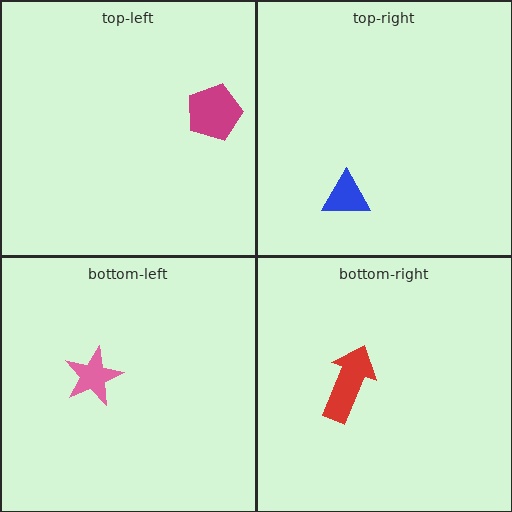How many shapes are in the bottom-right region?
1.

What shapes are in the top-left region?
The magenta pentagon.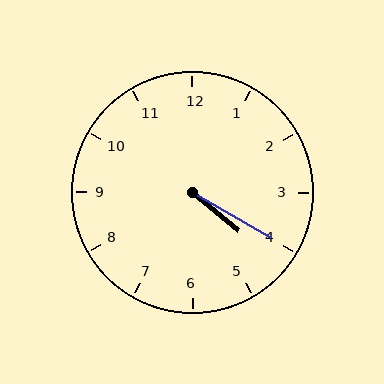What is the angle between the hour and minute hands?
Approximately 10 degrees.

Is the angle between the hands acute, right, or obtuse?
It is acute.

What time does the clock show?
4:20.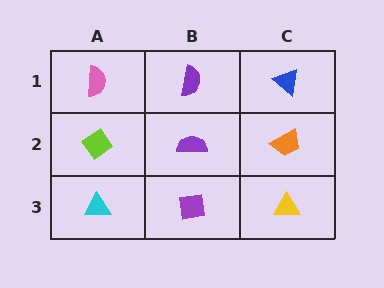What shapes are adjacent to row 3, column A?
A lime diamond (row 2, column A), a purple square (row 3, column B).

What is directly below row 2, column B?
A purple square.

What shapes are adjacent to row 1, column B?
A purple semicircle (row 2, column B), a pink semicircle (row 1, column A), a blue triangle (row 1, column C).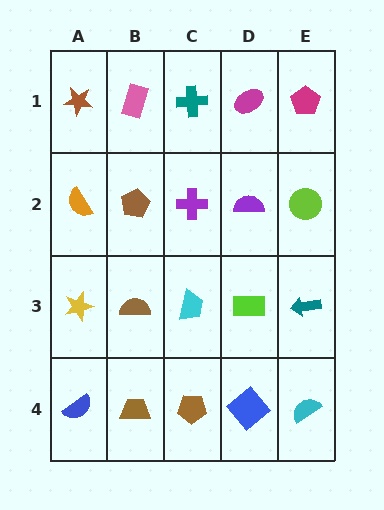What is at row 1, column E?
A magenta pentagon.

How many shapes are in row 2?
5 shapes.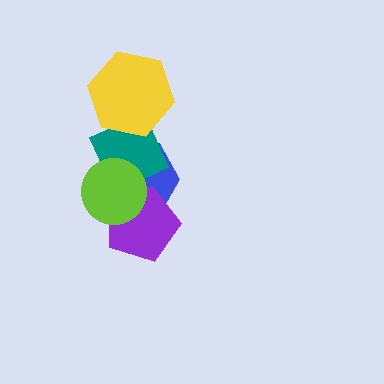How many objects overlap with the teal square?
3 objects overlap with the teal square.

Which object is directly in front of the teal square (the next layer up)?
The yellow hexagon is directly in front of the teal square.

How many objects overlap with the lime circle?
3 objects overlap with the lime circle.